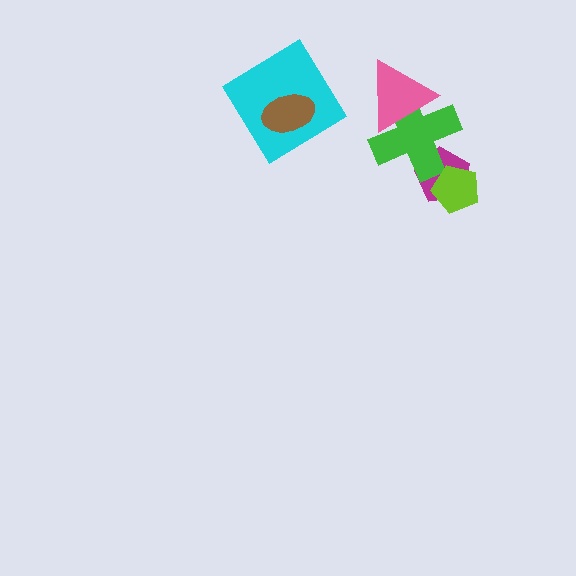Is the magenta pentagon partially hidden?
Yes, it is partially covered by another shape.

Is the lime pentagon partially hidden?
No, no other shape covers it.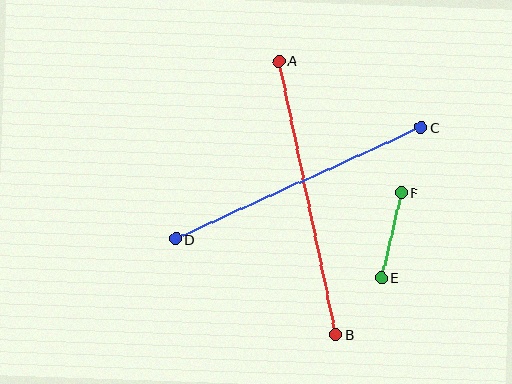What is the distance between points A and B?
The distance is approximately 279 pixels.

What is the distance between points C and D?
The distance is approximately 270 pixels.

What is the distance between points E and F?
The distance is approximately 87 pixels.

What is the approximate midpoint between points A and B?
The midpoint is at approximately (307, 198) pixels.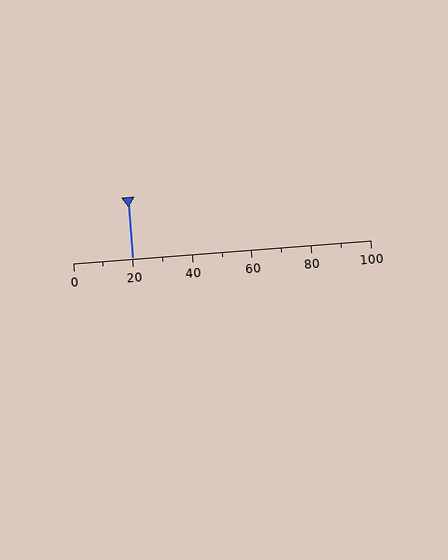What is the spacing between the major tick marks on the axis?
The major ticks are spaced 20 apart.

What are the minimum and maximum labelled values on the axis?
The axis runs from 0 to 100.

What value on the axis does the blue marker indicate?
The marker indicates approximately 20.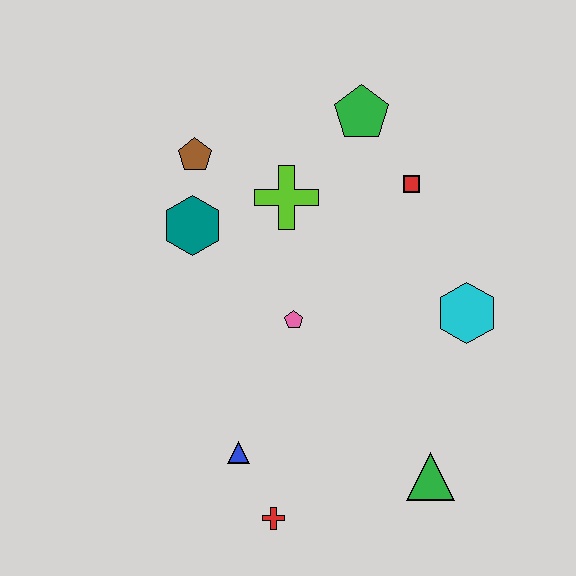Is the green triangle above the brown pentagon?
No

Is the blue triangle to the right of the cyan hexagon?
No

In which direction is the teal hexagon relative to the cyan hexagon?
The teal hexagon is to the left of the cyan hexagon.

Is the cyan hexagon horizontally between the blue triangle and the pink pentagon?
No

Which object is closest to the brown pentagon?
The teal hexagon is closest to the brown pentagon.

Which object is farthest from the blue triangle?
The green pentagon is farthest from the blue triangle.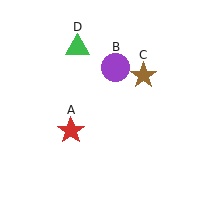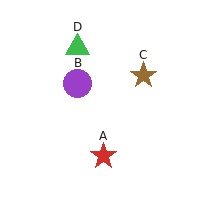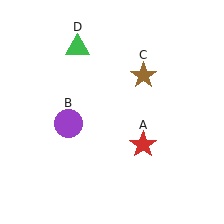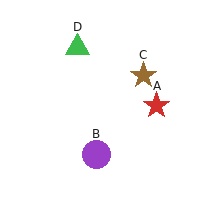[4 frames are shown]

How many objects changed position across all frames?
2 objects changed position: red star (object A), purple circle (object B).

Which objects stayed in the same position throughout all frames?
Brown star (object C) and green triangle (object D) remained stationary.